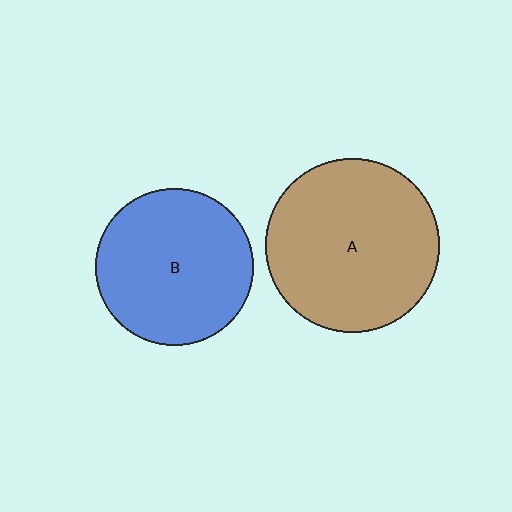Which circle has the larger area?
Circle A (brown).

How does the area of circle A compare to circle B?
Approximately 1.2 times.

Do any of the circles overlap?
No, none of the circles overlap.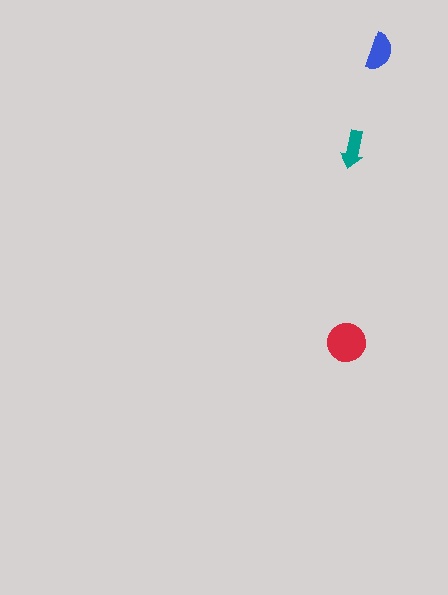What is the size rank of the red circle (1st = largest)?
1st.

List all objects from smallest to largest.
The teal arrow, the blue semicircle, the red circle.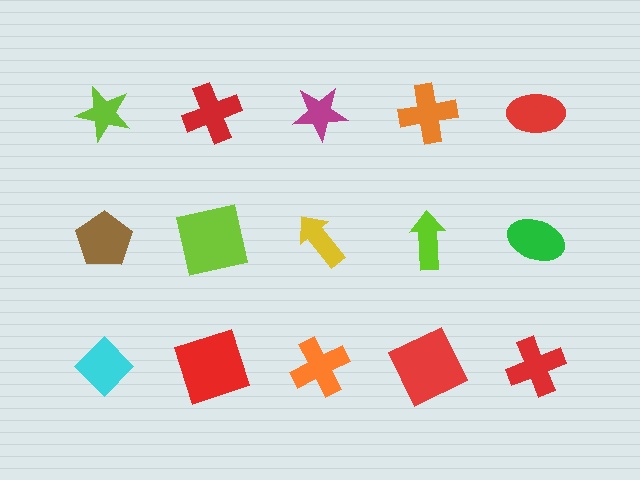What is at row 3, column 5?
A red cross.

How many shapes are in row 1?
5 shapes.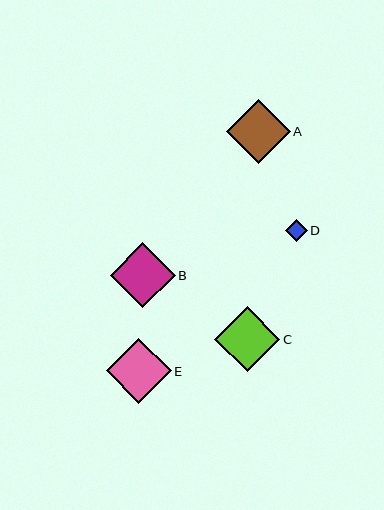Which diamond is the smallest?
Diamond D is the smallest with a size of approximately 22 pixels.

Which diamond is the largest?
Diamond E is the largest with a size of approximately 65 pixels.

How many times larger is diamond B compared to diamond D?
Diamond B is approximately 3.0 times the size of diamond D.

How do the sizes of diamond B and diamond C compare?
Diamond B and diamond C are approximately the same size.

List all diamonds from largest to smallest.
From largest to smallest: E, B, C, A, D.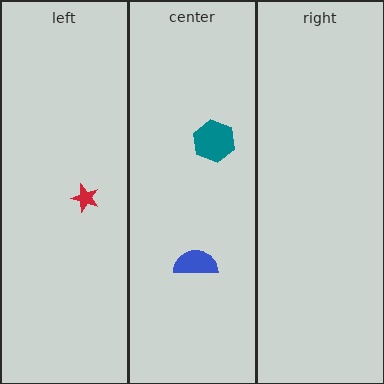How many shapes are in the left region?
1.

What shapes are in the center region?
The blue semicircle, the teal hexagon.